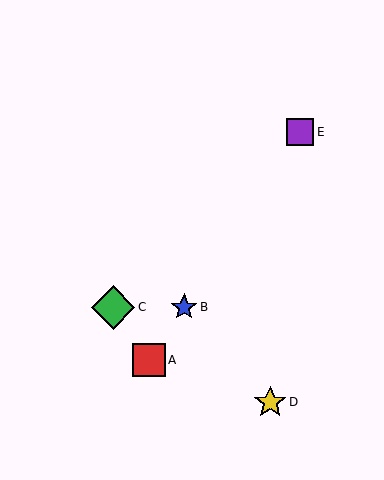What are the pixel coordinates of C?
Object C is at (113, 307).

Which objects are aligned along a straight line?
Objects A, B, E are aligned along a straight line.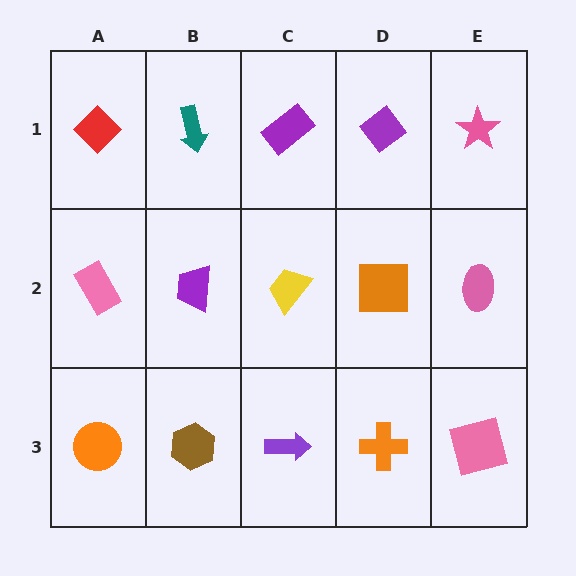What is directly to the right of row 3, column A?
A brown hexagon.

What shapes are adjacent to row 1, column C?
A yellow trapezoid (row 2, column C), a teal arrow (row 1, column B), a purple diamond (row 1, column D).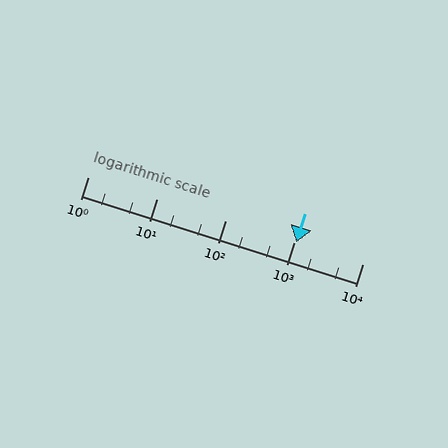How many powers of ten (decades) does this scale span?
The scale spans 4 decades, from 1 to 10000.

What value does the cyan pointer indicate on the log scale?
The pointer indicates approximately 1100.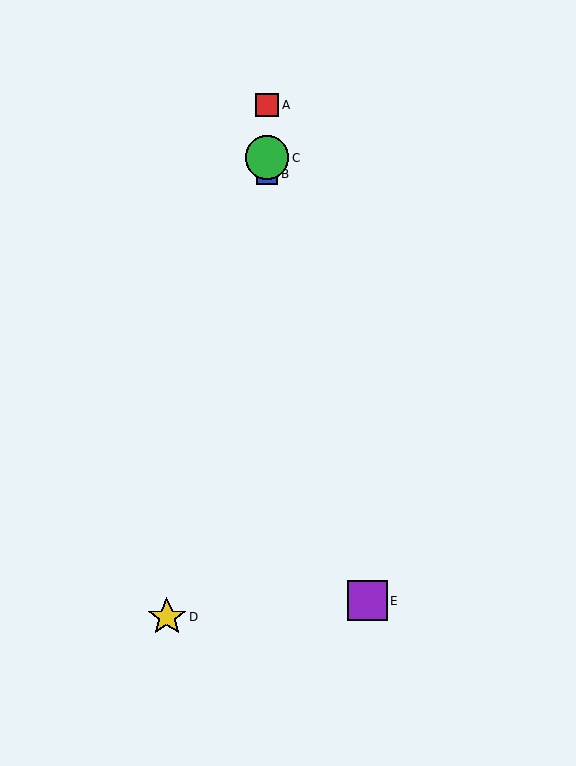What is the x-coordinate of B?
Object B is at x≈267.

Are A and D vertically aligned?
No, A is at x≈267 and D is at x≈167.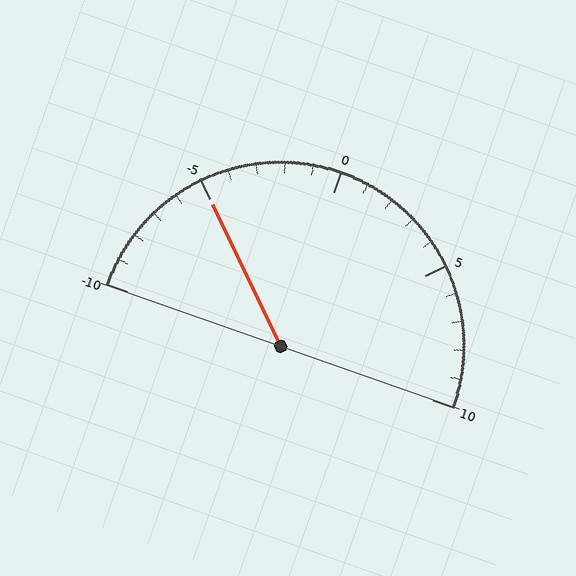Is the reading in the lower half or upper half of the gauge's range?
The reading is in the lower half of the range (-10 to 10).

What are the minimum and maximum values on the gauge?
The gauge ranges from -10 to 10.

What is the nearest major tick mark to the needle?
The nearest major tick mark is -5.